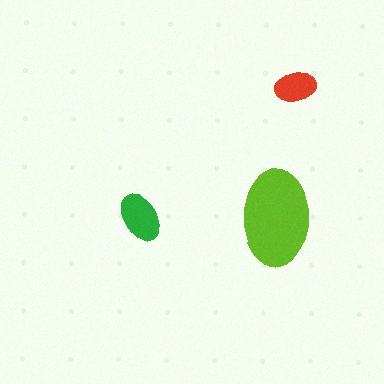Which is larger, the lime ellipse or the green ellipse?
The lime one.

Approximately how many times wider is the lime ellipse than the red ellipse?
About 2.5 times wider.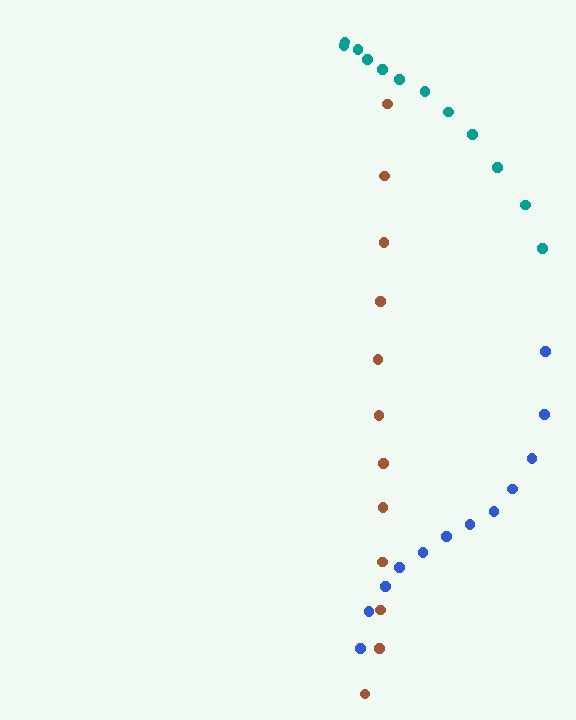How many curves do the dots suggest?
There are 3 distinct paths.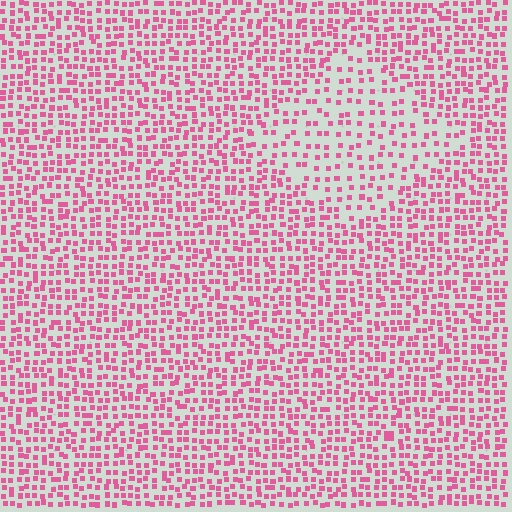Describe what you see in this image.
The image contains small pink elements arranged at two different densities. A diamond-shaped region is visible where the elements are less densely packed than the surrounding area.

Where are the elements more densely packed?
The elements are more densely packed outside the diamond boundary.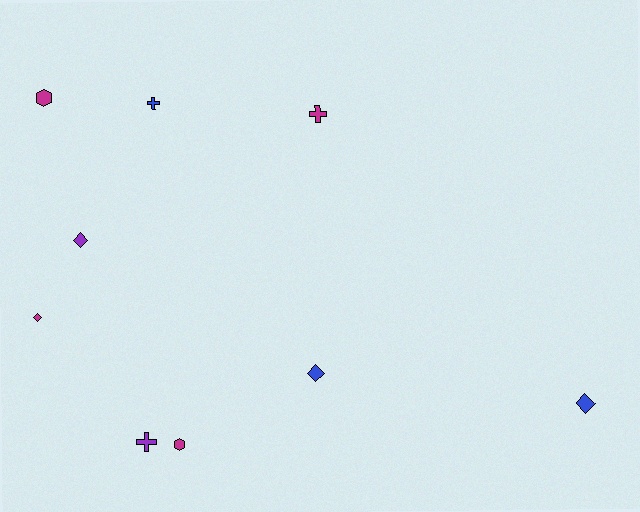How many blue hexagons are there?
There are no blue hexagons.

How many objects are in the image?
There are 9 objects.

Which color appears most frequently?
Magenta, with 4 objects.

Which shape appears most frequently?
Diamond, with 4 objects.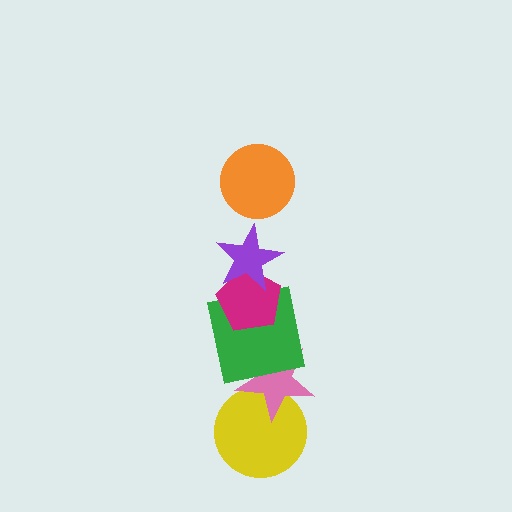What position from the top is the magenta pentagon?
The magenta pentagon is 3rd from the top.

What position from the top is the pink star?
The pink star is 5th from the top.